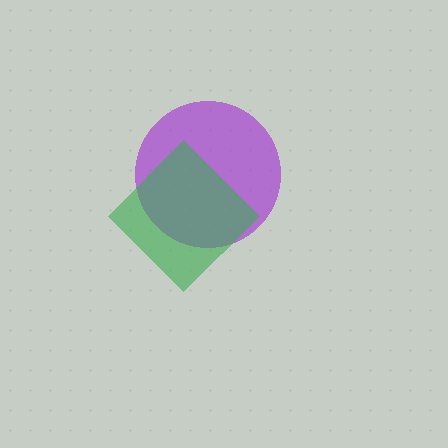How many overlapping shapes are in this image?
There are 2 overlapping shapes in the image.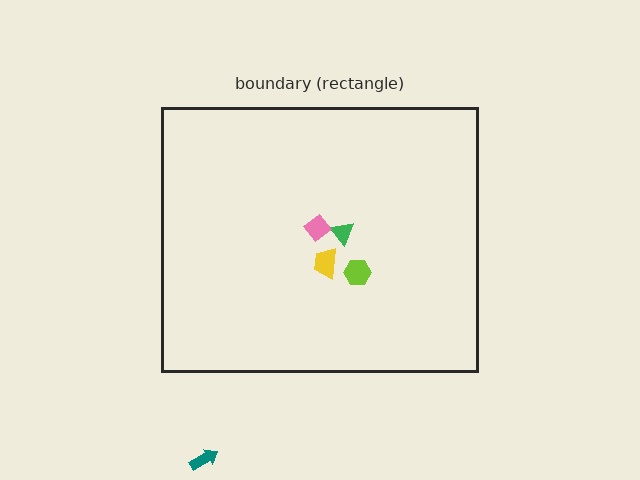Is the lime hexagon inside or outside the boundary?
Inside.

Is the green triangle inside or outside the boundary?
Inside.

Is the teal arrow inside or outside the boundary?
Outside.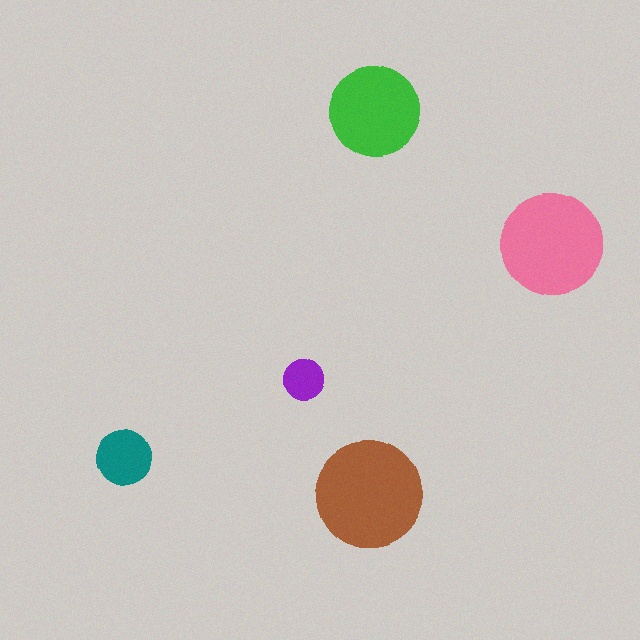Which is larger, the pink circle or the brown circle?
The brown one.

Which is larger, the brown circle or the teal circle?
The brown one.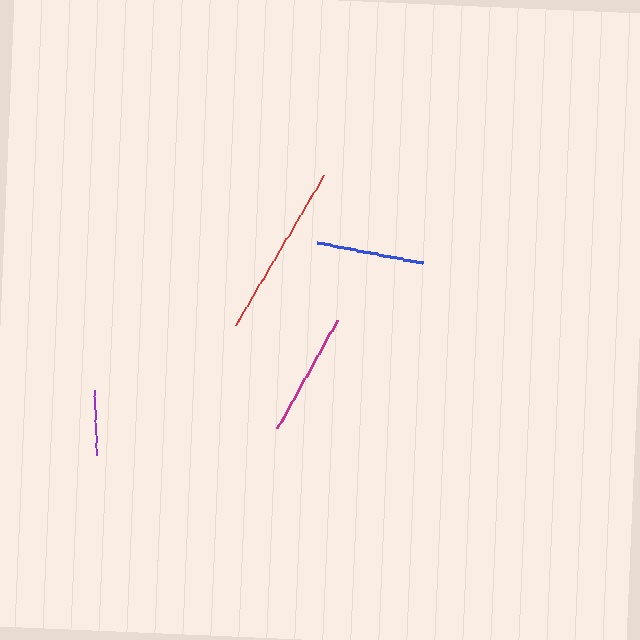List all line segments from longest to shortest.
From longest to shortest: red, magenta, blue, purple.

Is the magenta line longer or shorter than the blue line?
The magenta line is longer than the blue line.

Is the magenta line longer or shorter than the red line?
The red line is longer than the magenta line.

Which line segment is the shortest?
The purple line is the shortest at approximately 64 pixels.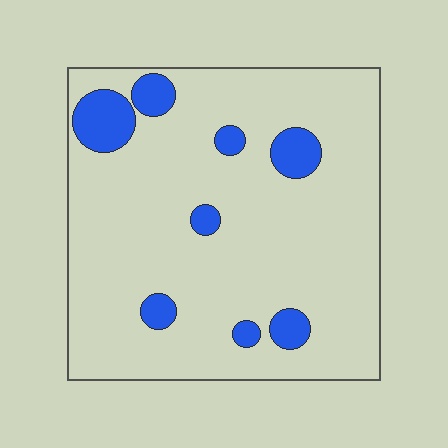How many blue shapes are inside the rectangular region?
8.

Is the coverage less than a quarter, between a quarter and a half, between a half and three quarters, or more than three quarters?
Less than a quarter.